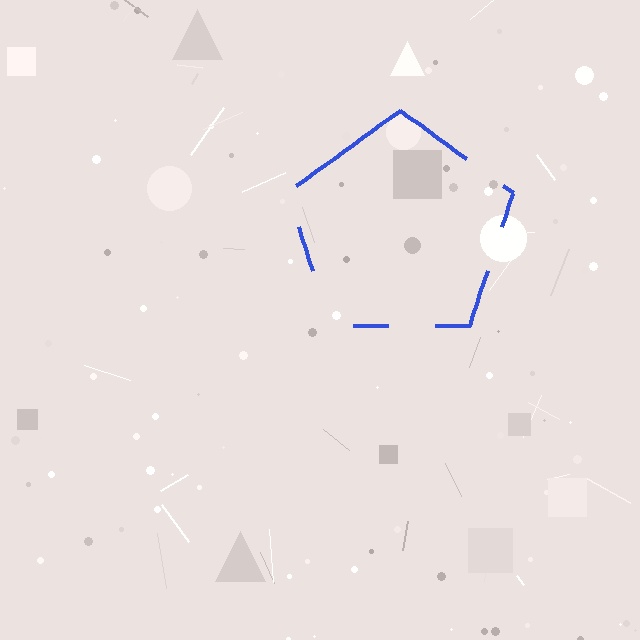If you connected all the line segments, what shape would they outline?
They would outline a pentagon.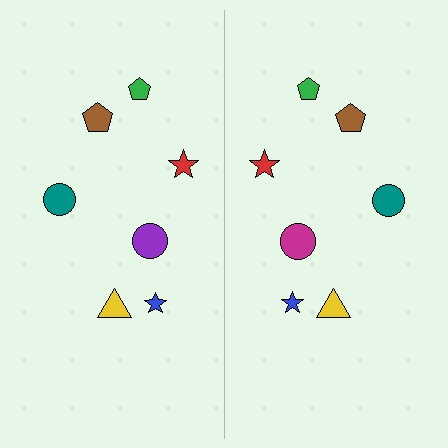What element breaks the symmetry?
The magenta circle on the right side breaks the symmetry — its mirror counterpart is purple.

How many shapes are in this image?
There are 14 shapes in this image.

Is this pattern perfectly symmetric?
No, the pattern is not perfectly symmetric. The magenta circle on the right side breaks the symmetry — its mirror counterpart is purple.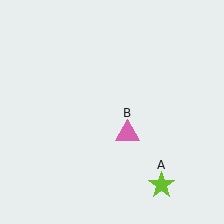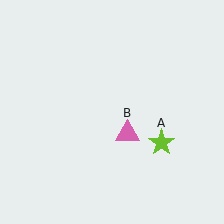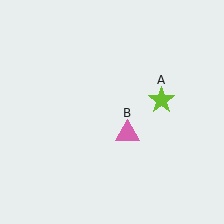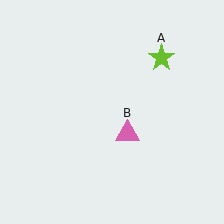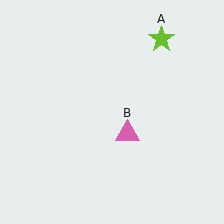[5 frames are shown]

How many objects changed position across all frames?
1 object changed position: lime star (object A).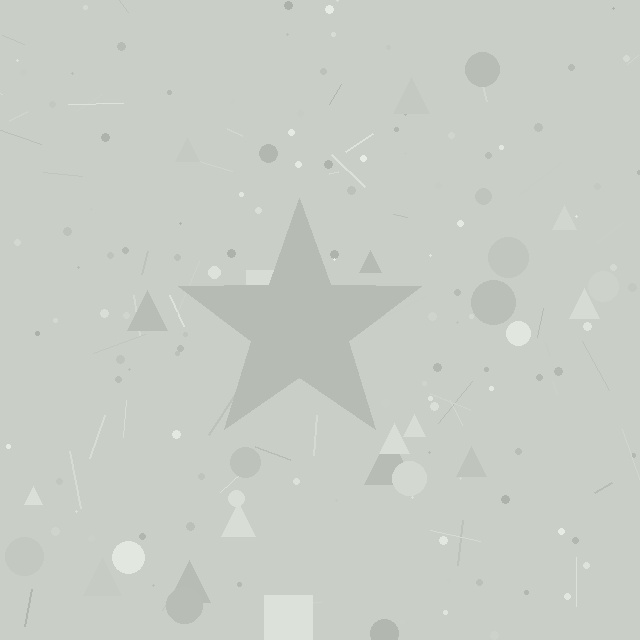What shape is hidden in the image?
A star is hidden in the image.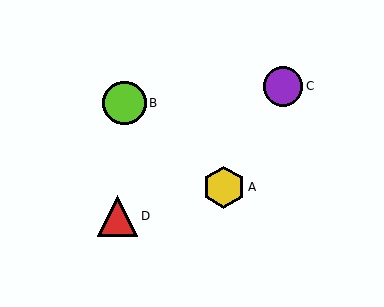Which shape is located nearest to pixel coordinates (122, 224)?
The red triangle (labeled D) at (117, 216) is nearest to that location.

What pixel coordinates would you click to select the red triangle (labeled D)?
Click at (117, 216) to select the red triangle D.